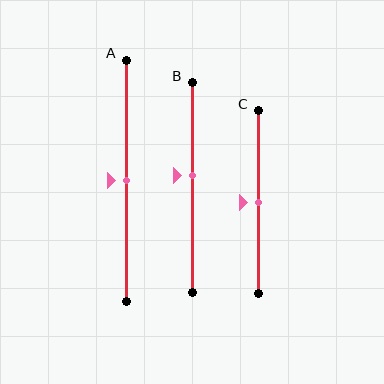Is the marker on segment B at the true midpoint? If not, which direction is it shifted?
No, the marker on segment B is shifted upward by about 6% of the segment length.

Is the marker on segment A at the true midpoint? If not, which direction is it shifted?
Yes, the marker on segment A is at the true midpoint.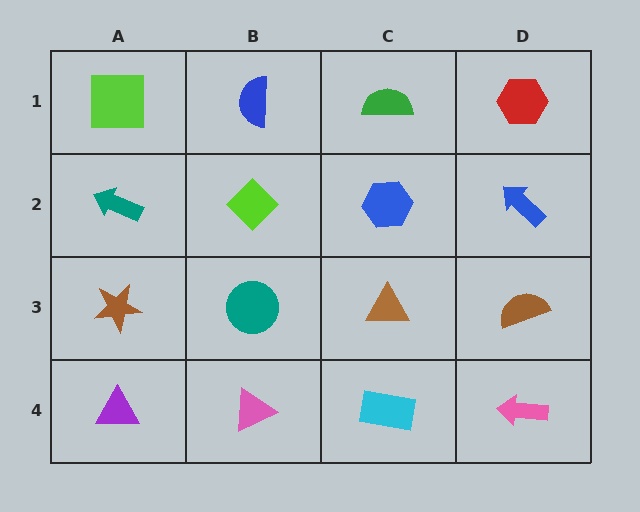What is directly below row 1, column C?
A blue hexagon.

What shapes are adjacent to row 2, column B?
A blue semicircle (row 1, column B), a teal circle (row 3, column B), a teal arrow (row 2, column A), a blue hexagon (row 2, column C).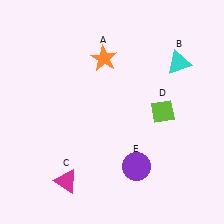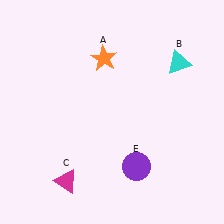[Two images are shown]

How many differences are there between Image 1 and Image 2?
There is 1 difference between the two images.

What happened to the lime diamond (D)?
The lime diamond (D) was removed in Image 2. It was in the top-right area of Image 1.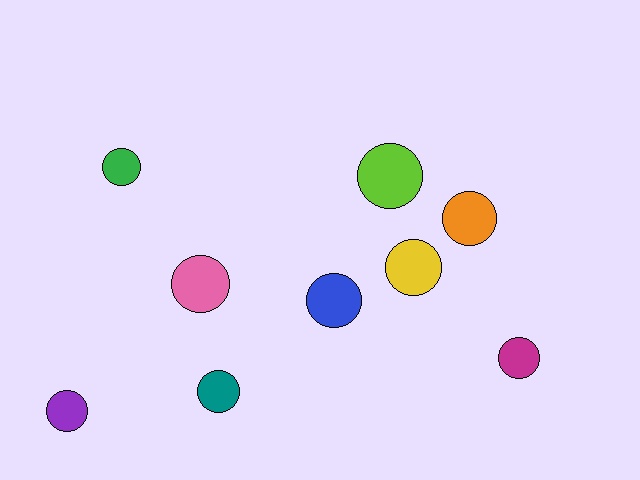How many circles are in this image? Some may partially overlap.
There are 9 circles.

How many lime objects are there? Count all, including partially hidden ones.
There is 1 lime object.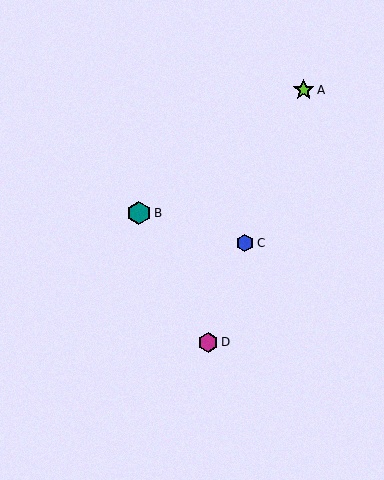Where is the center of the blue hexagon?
The center of the blue hexagon is at (245, 243).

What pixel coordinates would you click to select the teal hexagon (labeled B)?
Click at (139, 213) to select the teal hexagon B.